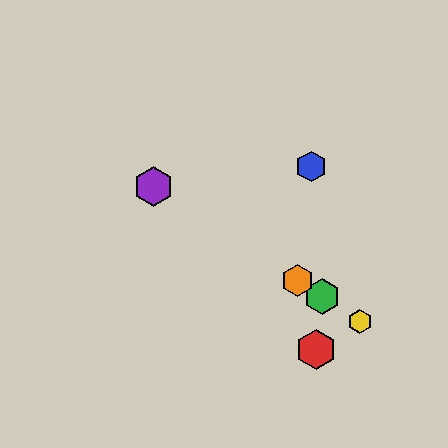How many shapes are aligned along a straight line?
4 shapes (the green hexagon, the yellow hexagon, the purple hexagon, the orange hexagon) are aligned along a straight line.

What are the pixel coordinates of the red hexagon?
The red hexagon is at (316, 349).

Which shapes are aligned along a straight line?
The green hexagon, the yellow hexagon, the purple hexagon, the orange hexagon are aligned along a straight line.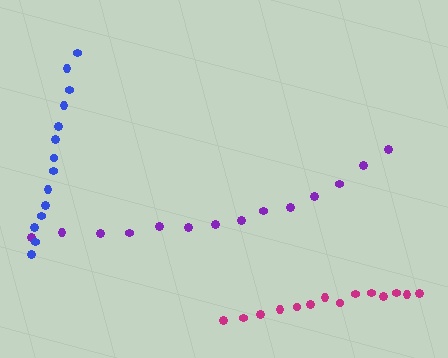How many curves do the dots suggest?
There are 3 distinct paths.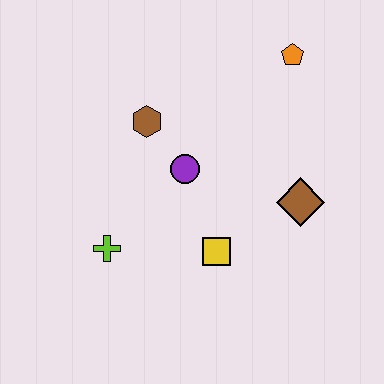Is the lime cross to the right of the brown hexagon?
No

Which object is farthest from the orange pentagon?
The lime cross is farthest from the orange pentagon.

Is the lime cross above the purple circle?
No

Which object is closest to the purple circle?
The brown hexagon is closest to the purple circle.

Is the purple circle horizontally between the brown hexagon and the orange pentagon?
Yes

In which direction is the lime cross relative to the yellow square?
The lime cross is to the left of the yellow square.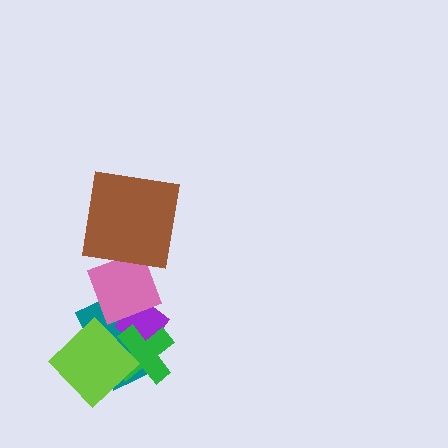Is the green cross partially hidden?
Yes, it is partially covered by another shape.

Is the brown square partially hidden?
No, no other shape covers it.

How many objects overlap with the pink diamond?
3 objects overlap with the pink diamond.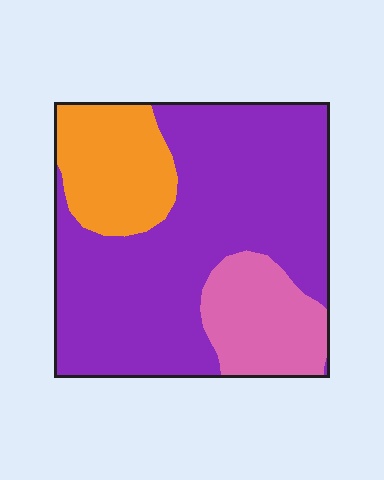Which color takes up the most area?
Purple, at roughly 65%.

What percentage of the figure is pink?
Pink takes up less than a quarter of the figure.